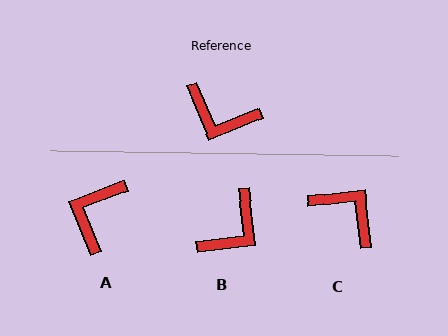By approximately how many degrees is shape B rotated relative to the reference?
Approximately 73 degrees counter-clockwise.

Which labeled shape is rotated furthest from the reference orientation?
C, about 164 degrees away.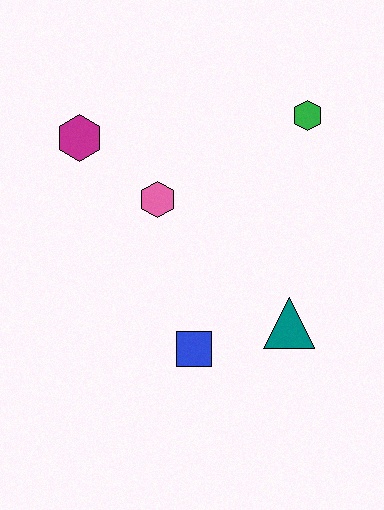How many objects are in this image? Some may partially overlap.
There are 5 objects.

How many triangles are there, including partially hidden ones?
There is 1 triangle.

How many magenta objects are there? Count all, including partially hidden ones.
There is 1 magenta object.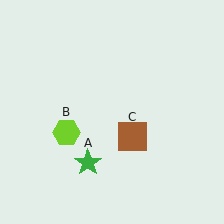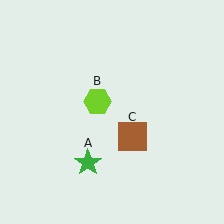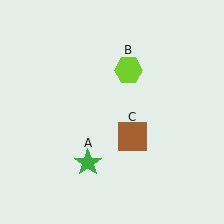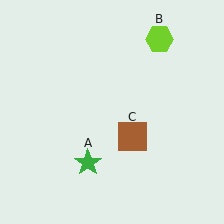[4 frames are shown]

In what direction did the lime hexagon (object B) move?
The lime hexagon (object B) moved up and to the right.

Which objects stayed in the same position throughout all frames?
Green star (object A) and brown square (object C) remained stationary.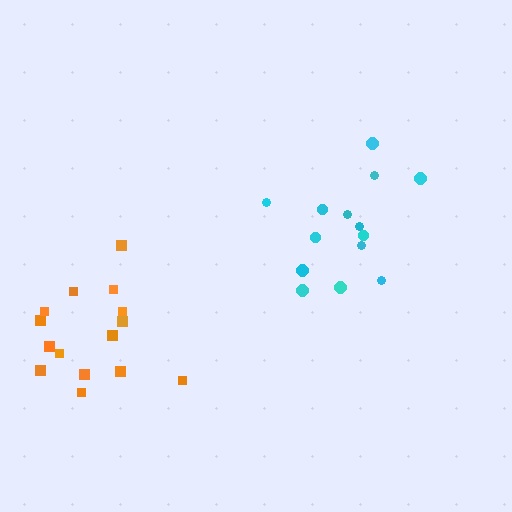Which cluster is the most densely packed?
Orange.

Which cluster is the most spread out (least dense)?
Cyan.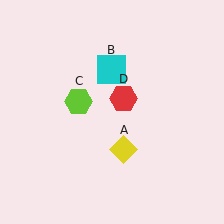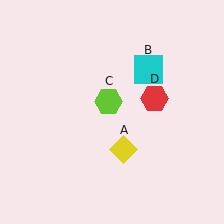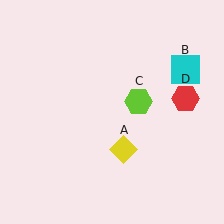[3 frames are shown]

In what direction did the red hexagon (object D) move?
The red hexagon (object D) moved right.